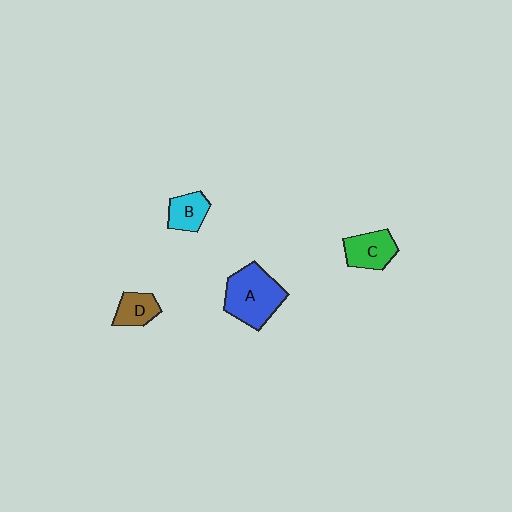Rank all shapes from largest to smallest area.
From largest to smallest: A (blue), C (green), B (cyan), D (brown).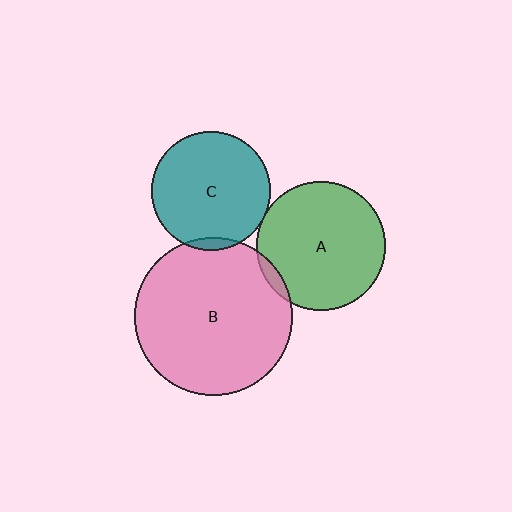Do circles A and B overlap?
Yes.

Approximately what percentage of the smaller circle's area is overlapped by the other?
Approximately 5%.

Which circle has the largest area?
Circle B (pink).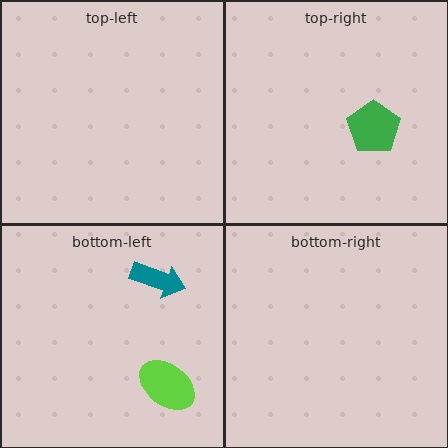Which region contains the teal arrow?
The bottom-left region.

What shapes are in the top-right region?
The green pentagon.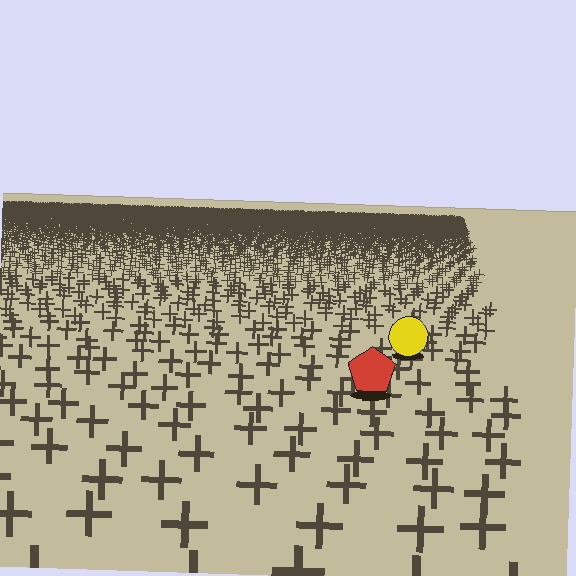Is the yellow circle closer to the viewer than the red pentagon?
No. The red pentagon is closer — you can tell from the texture gradient: the ground texture is coarser near it.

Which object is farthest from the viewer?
The yellow circle is farthest from the viewer. It appears smaller and the ground texture around it is denser.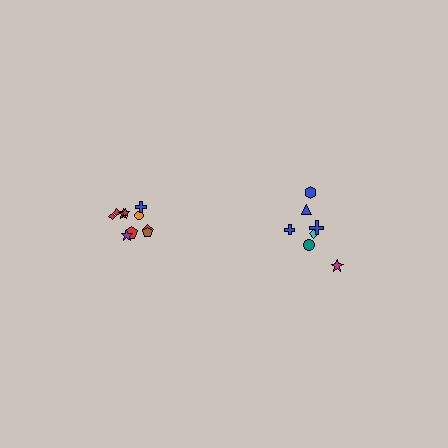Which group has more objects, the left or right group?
The left group.